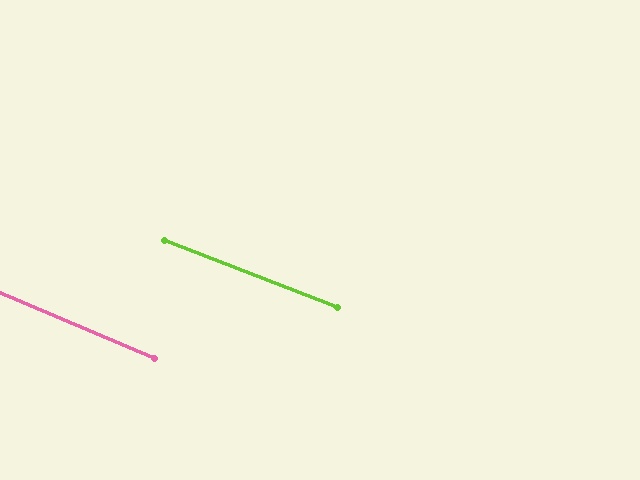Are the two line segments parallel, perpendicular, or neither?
Parallel — their directions differ by only 1.4°.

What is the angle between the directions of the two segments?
Approximately 1 degree.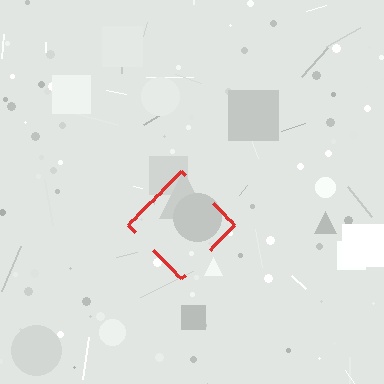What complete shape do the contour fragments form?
The contour fragments form a diamond.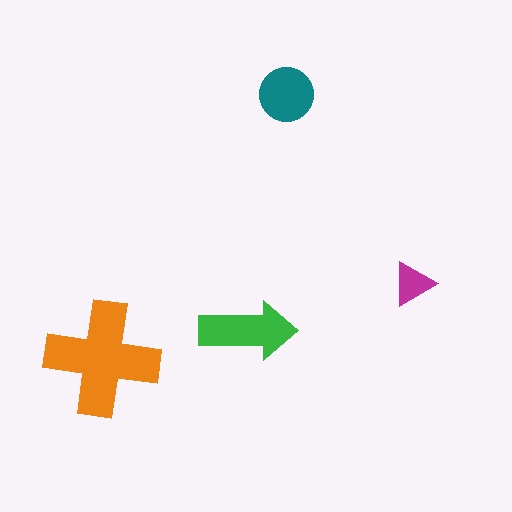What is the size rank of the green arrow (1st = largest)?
2nd.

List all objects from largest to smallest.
The orange cross, the green arrow, the teal circle, the magenta triangle.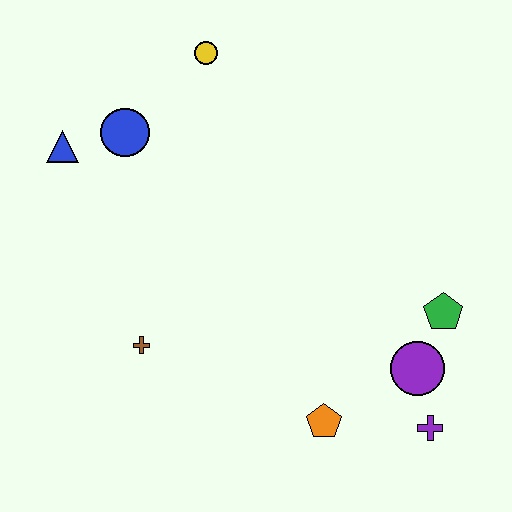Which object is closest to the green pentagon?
The purple circle is closest to the green pentagon.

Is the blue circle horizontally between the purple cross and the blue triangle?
Yes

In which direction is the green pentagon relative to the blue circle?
The green pentagon is to the right of the blue circle.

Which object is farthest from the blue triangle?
The purple cross is farthest from the blue triangle.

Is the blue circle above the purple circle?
Yes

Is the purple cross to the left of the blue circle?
No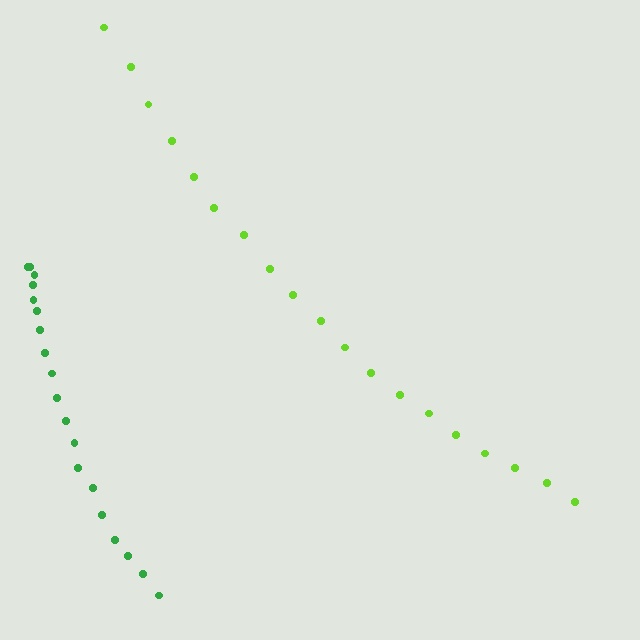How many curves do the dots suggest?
There are 2 distinct paths.